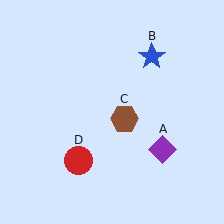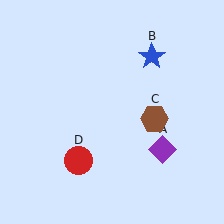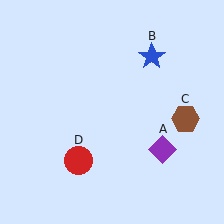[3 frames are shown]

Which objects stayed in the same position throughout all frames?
Purple diamond (object A) and blue star (object B) and red circle (object D) remained stationary.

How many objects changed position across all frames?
1 object changed position: brown hexagon (object C).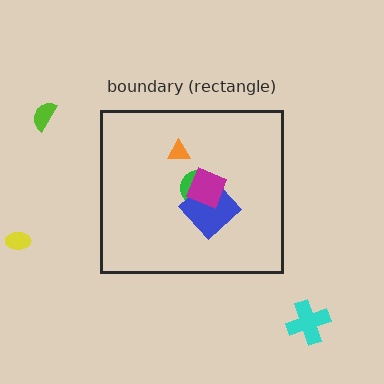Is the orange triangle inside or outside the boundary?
Inside.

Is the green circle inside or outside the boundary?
Inside.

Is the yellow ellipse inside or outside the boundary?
Outside.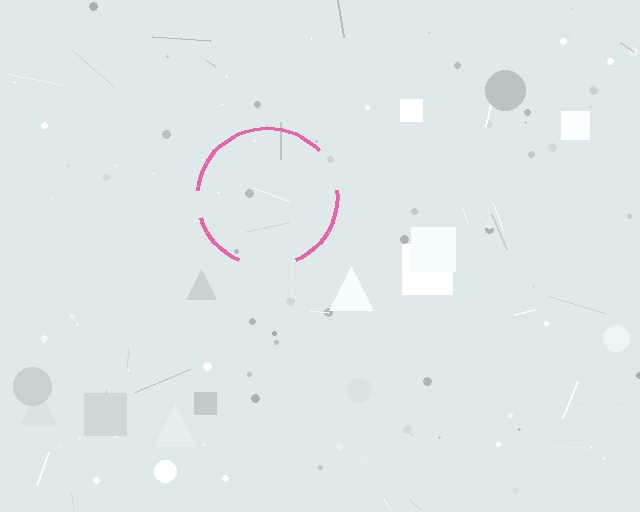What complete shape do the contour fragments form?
The contour fragments form a circle.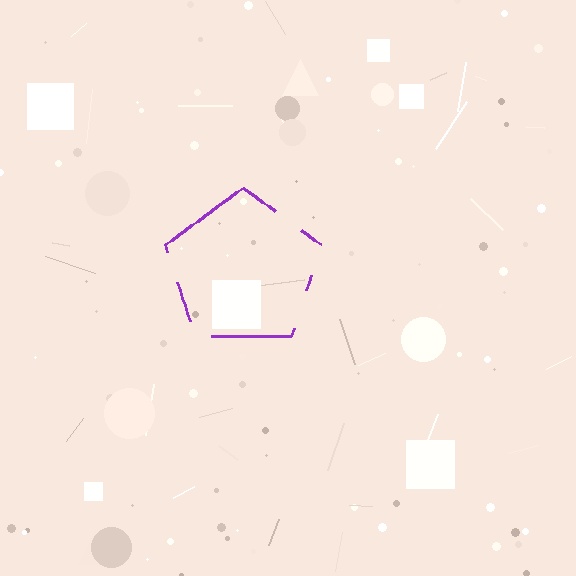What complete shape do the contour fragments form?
The contour fragments form a pentagon.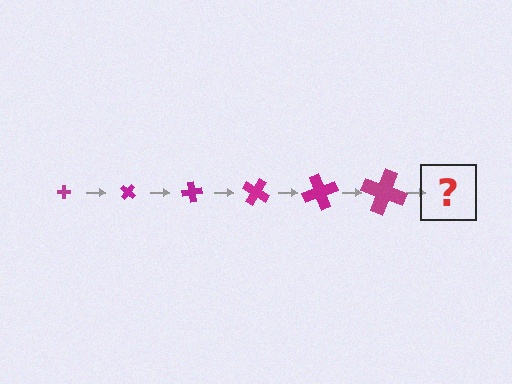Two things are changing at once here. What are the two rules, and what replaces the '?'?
The two rules are that the cross grows larger each step and it rotates 40 degrees each step. The '?' should be a cross, larger than the previous one and rotated 240 degrees from the start.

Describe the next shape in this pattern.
It should be a cross, larger than the previous one and rotated 240 degrees from the start.